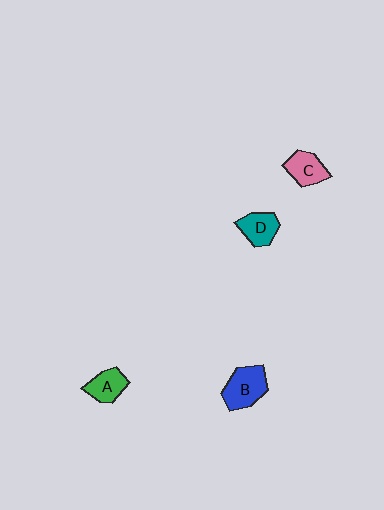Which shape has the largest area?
Shape B (blue).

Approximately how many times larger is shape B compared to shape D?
Approximately 1.4 times.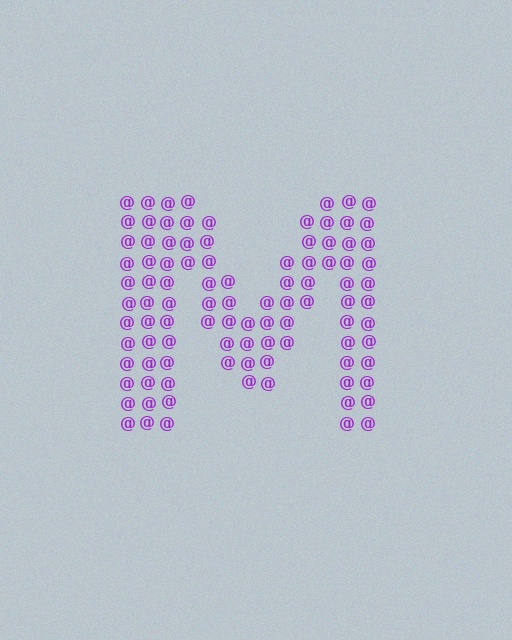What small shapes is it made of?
It is made of small at signs.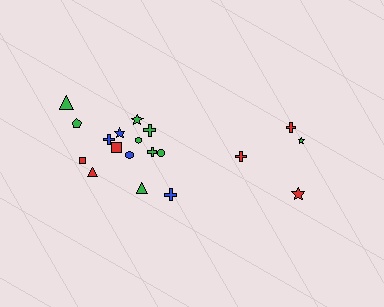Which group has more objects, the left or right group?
The left group.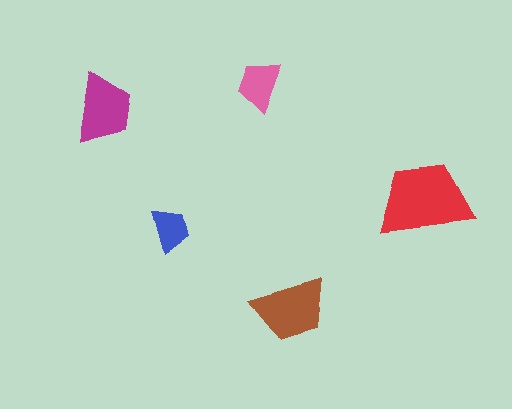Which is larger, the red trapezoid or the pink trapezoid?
The red one.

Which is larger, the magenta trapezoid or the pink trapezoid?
The magenta one.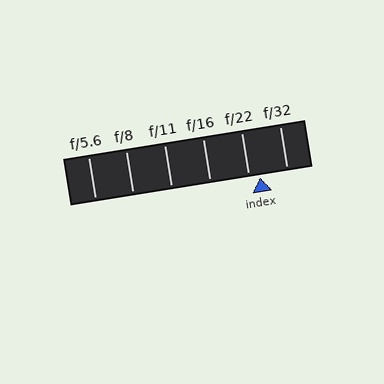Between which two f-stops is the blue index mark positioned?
The index mark is between f/22 and f/32.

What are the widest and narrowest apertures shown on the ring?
The widest aperture shown is f/5.6 and the narrowest is f/32.